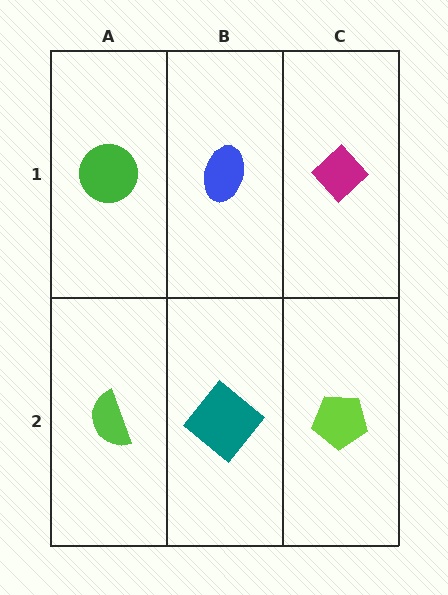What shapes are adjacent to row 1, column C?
A lime pentagon (row 2, column C), a blue ellipse (row 1, column B).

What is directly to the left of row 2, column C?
A teal diamond.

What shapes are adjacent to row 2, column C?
A magenta diamond (row 1, column C), a teal diamond (row 2, column B).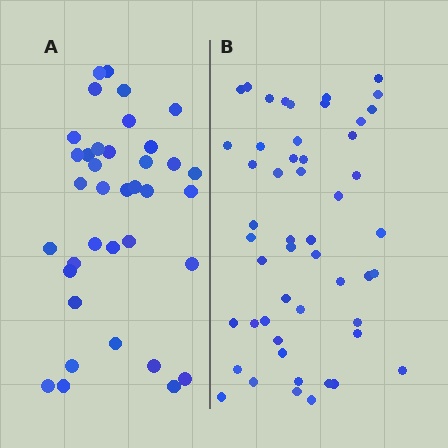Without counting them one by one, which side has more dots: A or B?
Region B (the right region) has more dots.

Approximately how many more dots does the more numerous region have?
Region B has approximately 15 more dots than region A.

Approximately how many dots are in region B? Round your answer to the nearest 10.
About 50 dots. (The exact count is 51, which rounds to 50.)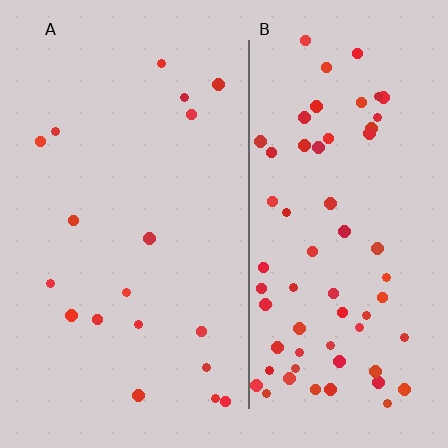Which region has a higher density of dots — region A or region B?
B (the right).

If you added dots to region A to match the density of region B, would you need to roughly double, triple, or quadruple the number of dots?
Approximately quadruple.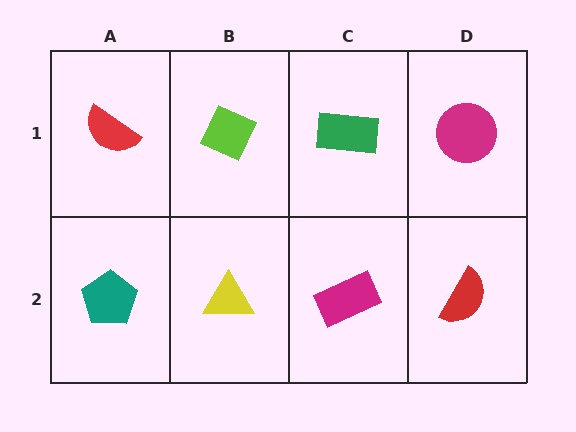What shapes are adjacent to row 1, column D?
A red semicircle (row 2, column D), a green rectangle (row 1, column C).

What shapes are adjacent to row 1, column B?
A yellow triangle (row 2, column B), a red semicircle (row 1, column A), a green rectangle (row 1, column C).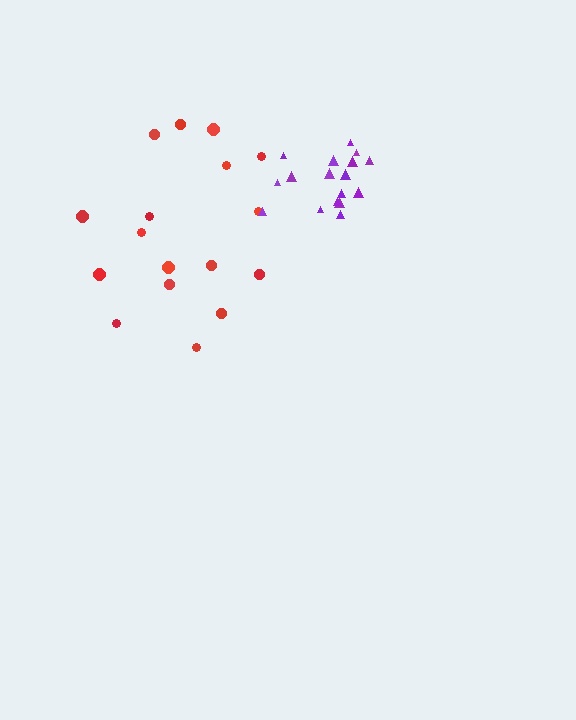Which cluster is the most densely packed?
Purple.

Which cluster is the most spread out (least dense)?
Red.